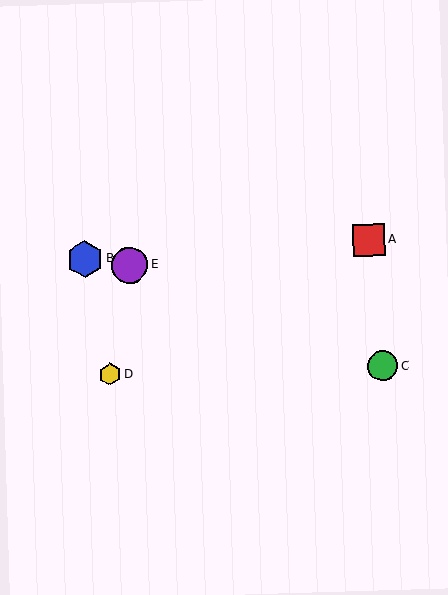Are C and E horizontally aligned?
No, C is at y≈366 and E is at y≈265.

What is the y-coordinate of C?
Object C is at y≈366.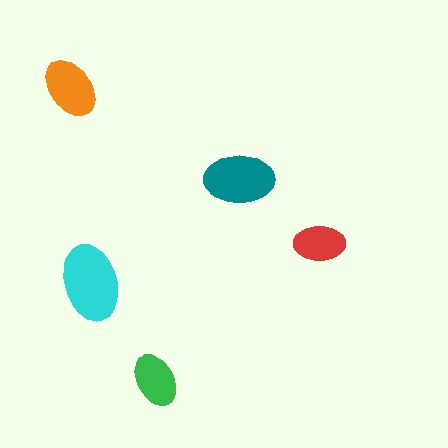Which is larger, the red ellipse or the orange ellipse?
The orange one.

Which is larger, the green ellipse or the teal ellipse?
The teal one.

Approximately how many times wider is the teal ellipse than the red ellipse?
About 1.5 times wider.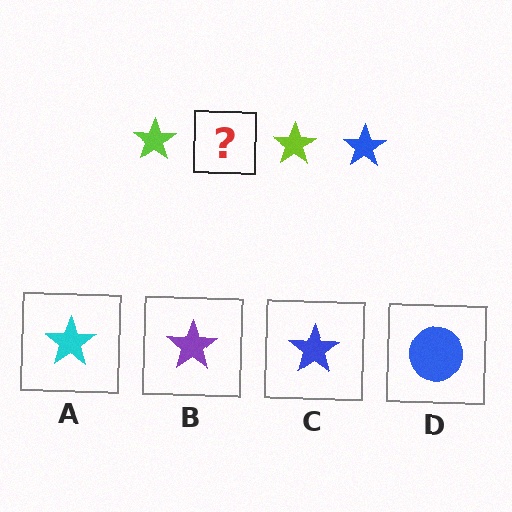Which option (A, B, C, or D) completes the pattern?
C.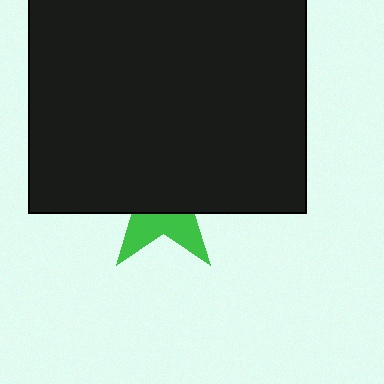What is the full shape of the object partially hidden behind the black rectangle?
The partially hidden object is a green star.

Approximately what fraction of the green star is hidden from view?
Roughly 66% of the green star is hidden behind the black rectangle.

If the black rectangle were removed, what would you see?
You would see the complete green star.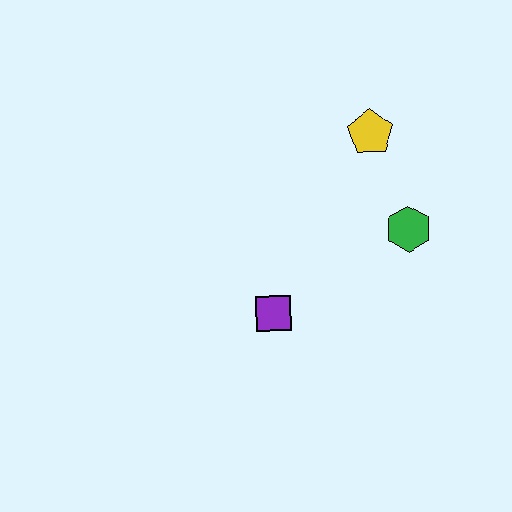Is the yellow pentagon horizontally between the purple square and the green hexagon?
Yes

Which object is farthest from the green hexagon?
The purple square is farthest from the green hexagon.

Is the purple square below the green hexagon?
Yes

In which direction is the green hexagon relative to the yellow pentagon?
The green hexagon is below the yellow pentagon.